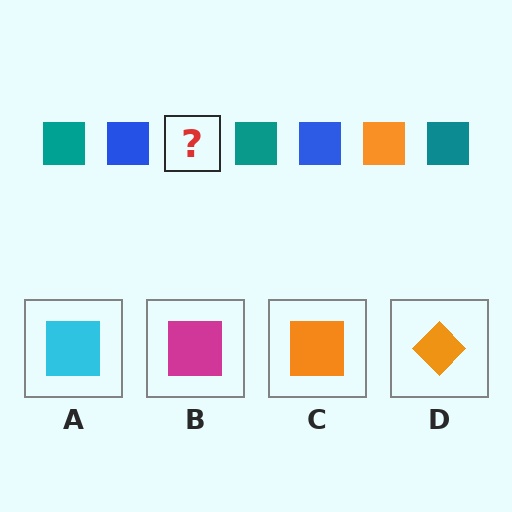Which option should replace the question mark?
Option C.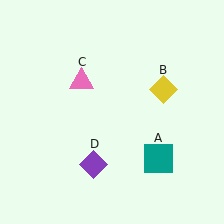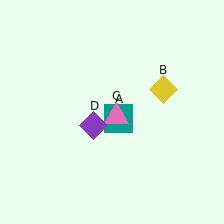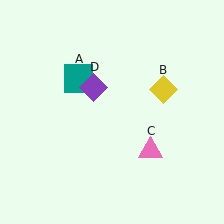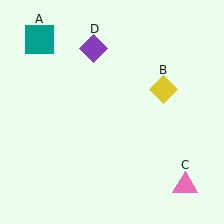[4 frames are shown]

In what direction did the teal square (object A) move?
The teal square (object A) moved up and to the left.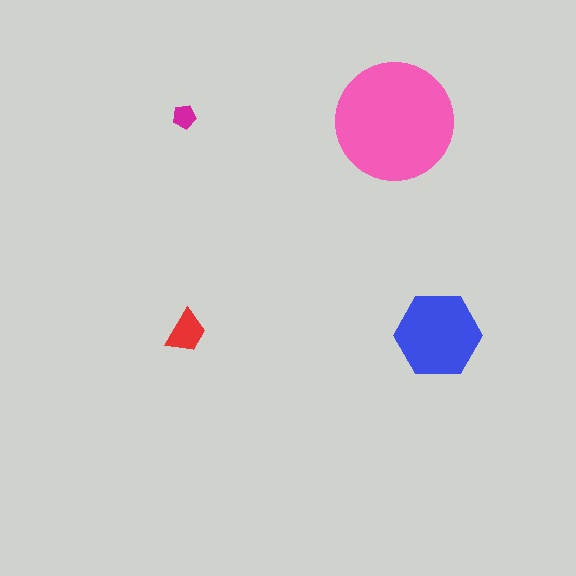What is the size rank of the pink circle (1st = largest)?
1st.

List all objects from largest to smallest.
The pink circle, the blue hexagon, the red trapezoid, the magenta pentagon.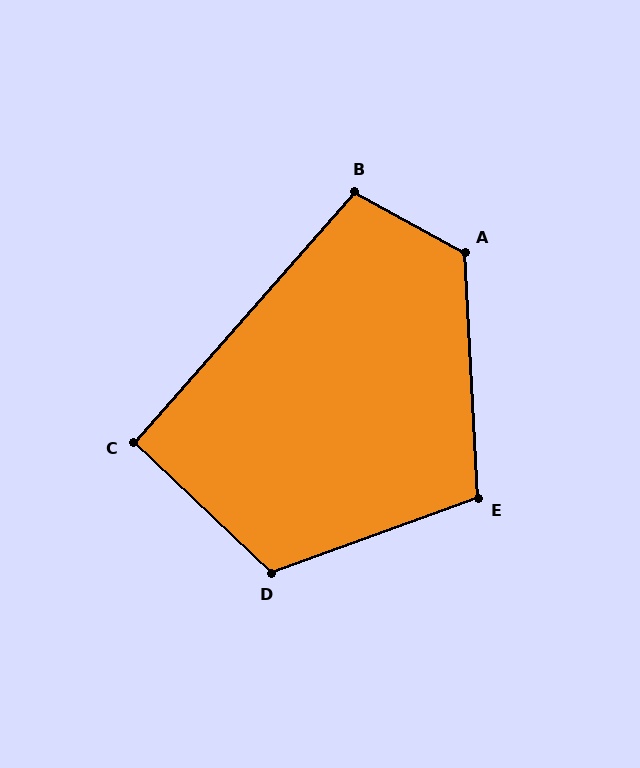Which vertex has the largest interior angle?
A, at approximately 122 degrees.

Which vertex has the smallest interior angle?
C, at approximately 92 degrees.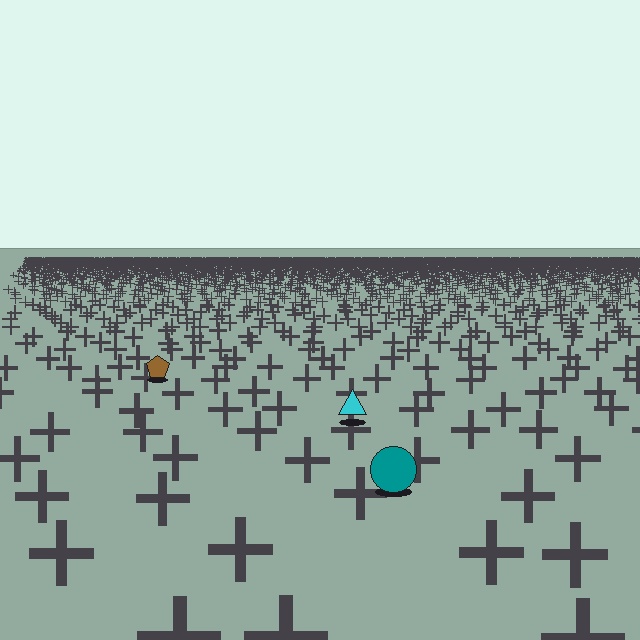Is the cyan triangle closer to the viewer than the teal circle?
No. The teal circle is closer — you can tell from the texture gradient: the ground texture is coarser near it.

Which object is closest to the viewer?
The teal circle is closest. The texture marks near it are larger and more spread out.